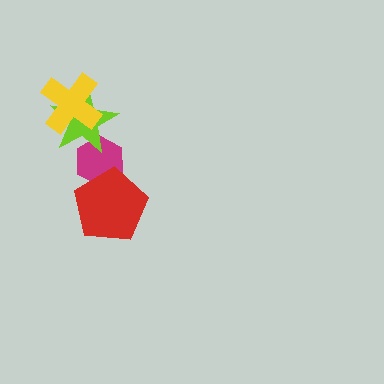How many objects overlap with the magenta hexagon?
2 objects overlap with the magenta hexagon.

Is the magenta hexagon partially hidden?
Yes, it is partially covered by another shape.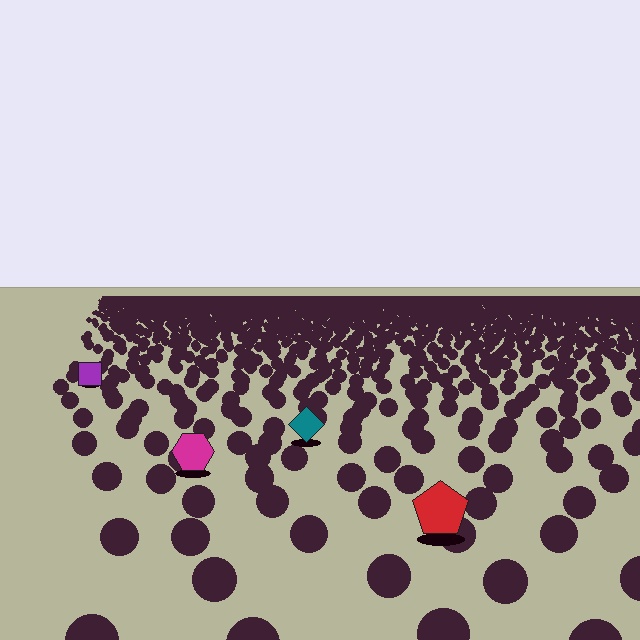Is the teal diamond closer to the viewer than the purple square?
Yes. The teal diamond is closer — you can tell from the texture gradient: the ground texture is coarser near it.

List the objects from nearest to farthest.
From nearest to farthest: the red pentagon, the magenta hexagon, the teal diamond, the purple square.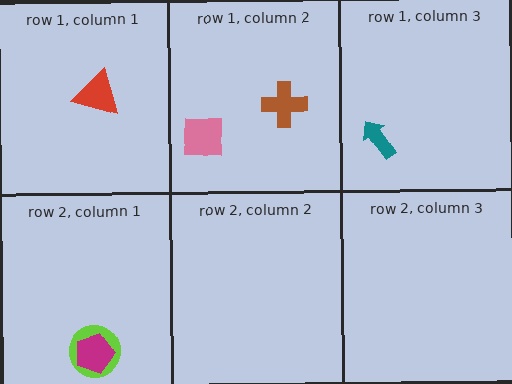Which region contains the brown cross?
The row 1, column 2 region.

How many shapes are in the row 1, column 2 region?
2.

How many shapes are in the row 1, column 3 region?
1.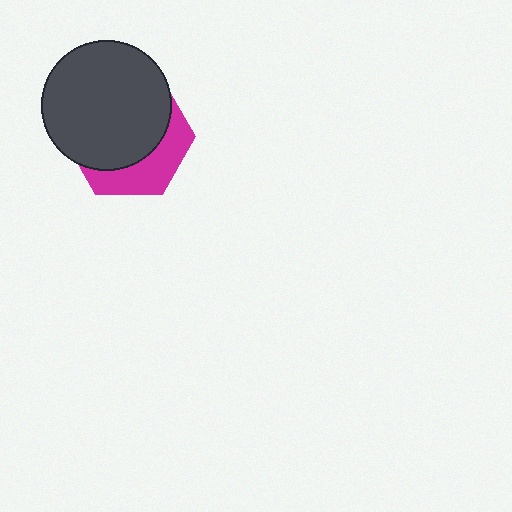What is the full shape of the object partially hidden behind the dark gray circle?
The partially hidden object is a magenta hexagon.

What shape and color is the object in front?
The object in front is a dark gray circle.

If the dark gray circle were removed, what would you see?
You would see the complete magenta hexagon.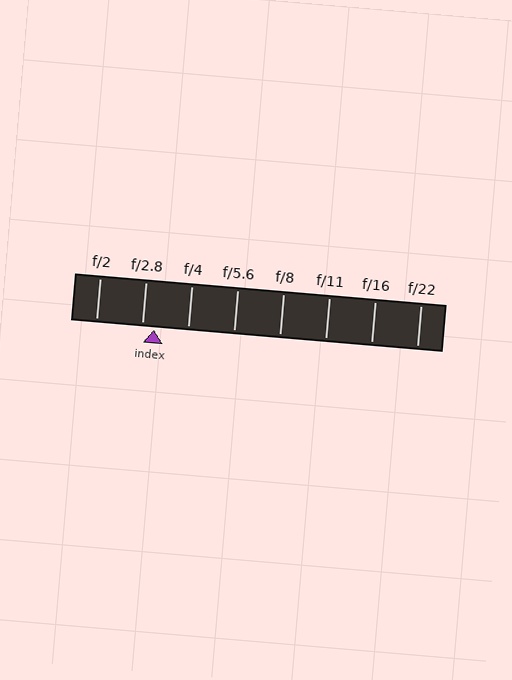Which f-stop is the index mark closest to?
The index mark is closest to f/2.8.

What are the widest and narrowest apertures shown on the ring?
The widest aperture shown is f/2 and the narrowest is f/22.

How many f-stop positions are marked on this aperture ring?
There are 8 f-stop positions marked.